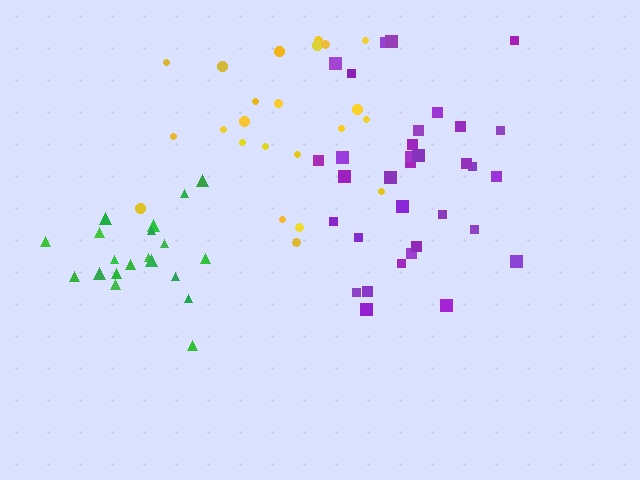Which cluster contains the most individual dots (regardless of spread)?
Purple (33).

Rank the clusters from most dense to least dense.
green, purple, yellow.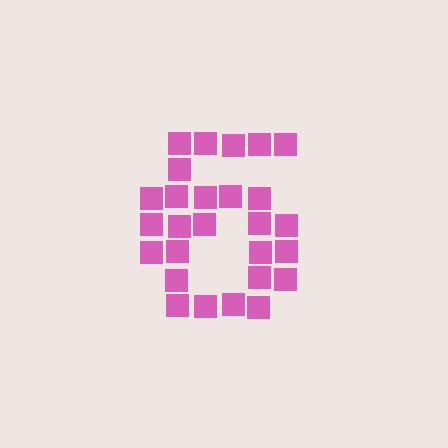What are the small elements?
The small elements are squares.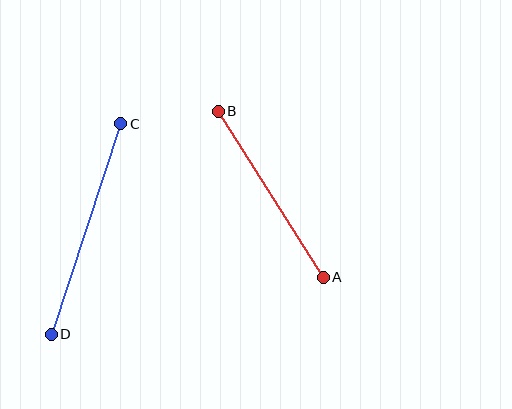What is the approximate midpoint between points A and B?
The midpoint is at approximately (271, 194) pixels.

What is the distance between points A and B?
The distance is approximately 196 pixels.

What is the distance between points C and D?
The distance is approximately 222 pixels.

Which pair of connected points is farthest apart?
Points C and D are farthest apart.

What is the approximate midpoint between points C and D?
The midpoint is at approximately (86, 229) pixels.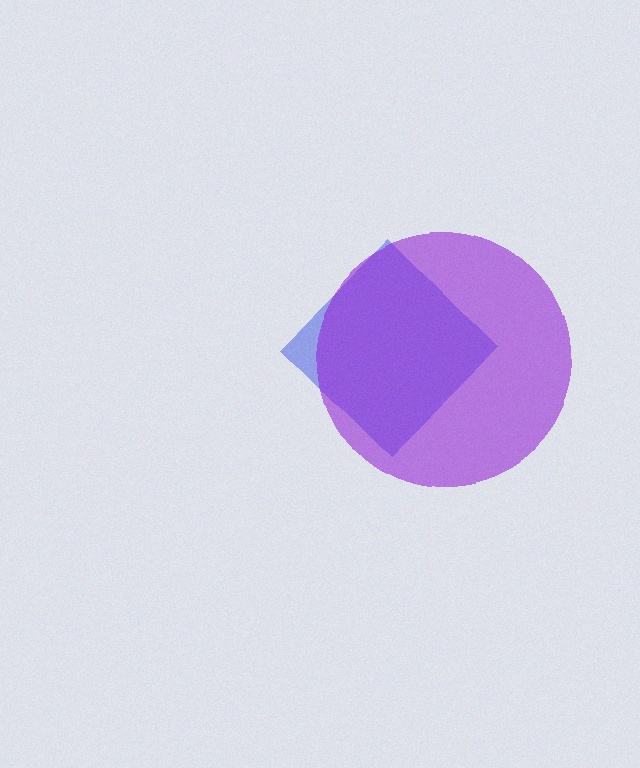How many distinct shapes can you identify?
There are 2 distinct shapes: a blue diamond, a purple circle.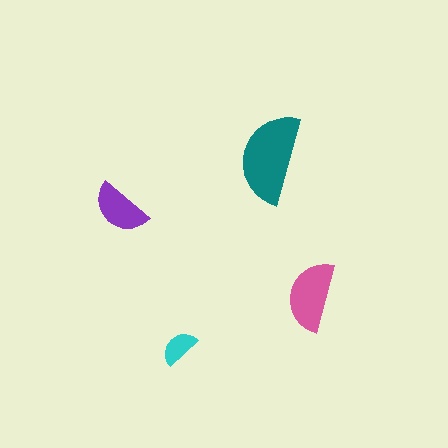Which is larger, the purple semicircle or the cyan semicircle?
The purple one.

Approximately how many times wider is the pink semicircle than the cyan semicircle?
About 2 times wider.